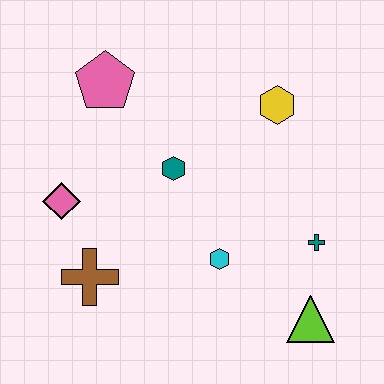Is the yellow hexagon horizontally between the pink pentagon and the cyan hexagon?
No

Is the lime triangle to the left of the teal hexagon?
No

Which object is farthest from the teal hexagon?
The lime triangle is farthest from the teal hexagon.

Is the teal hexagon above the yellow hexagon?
No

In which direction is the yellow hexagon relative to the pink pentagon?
The yellow hexagon is to the right of the pink pentagon.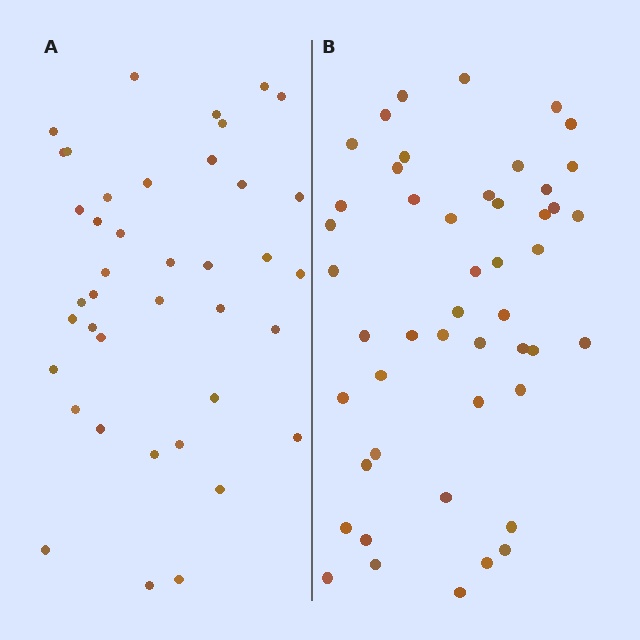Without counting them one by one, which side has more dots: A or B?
Region B (the right region) has more dots.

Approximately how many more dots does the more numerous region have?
Region B has roughly 8 or so more dots than region A.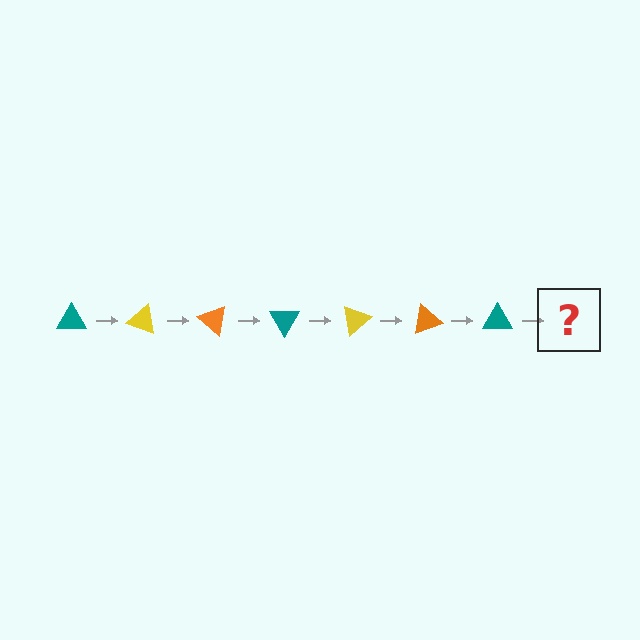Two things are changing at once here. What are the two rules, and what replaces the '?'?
The two rules are that it rotates 20 degrees each step and the color cycles through teal, yellow, and orange. The '?' should be a yellow triangle, rotated 140 degrees from the start.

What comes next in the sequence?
The next element should be a yellow triangle, rotated 140 degrees from the start.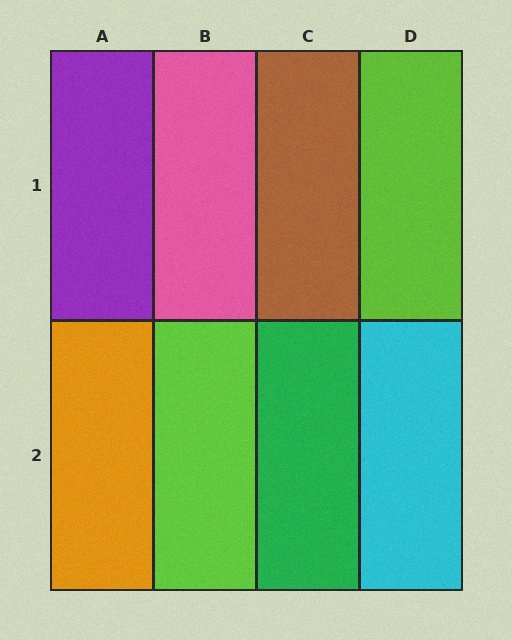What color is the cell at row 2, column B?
Lime.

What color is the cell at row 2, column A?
Orange.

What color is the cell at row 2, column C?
Green.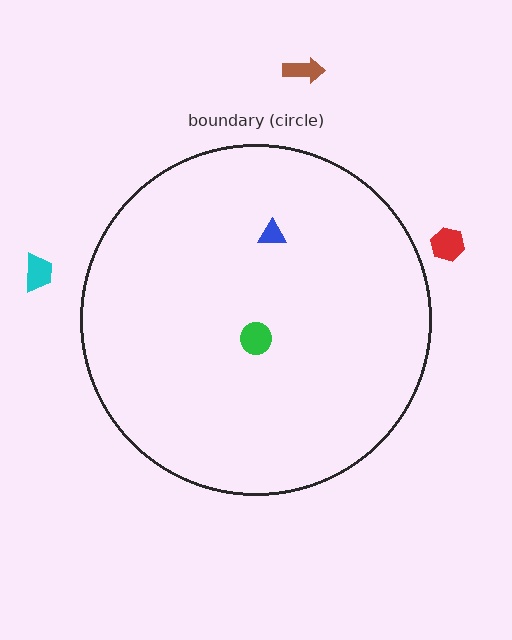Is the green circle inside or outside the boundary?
Inside.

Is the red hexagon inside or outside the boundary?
Outside.